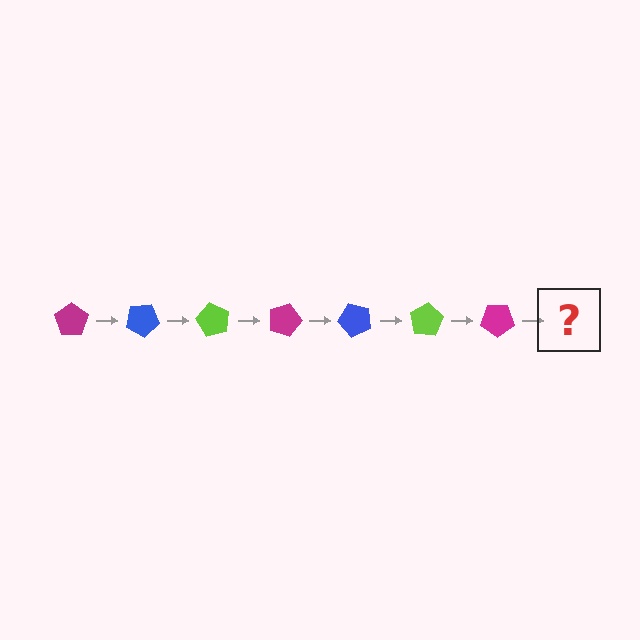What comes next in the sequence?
The next element should be a blue pentagon, rotated 210 degrees from the start.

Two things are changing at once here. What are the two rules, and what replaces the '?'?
The two rules are that it rotates 30 degrees each step and the color cycles through magenta, blue, and lime. The '?' should be a blue pentagon, rotated 210 degrees from the start.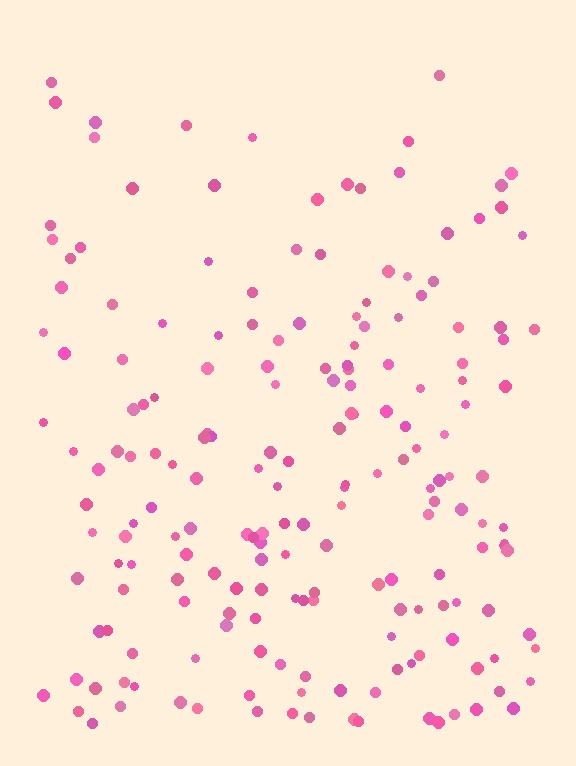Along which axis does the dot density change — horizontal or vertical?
Vertical.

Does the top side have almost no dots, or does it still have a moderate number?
Still a moderate number, just noticeably fewer than the bottom.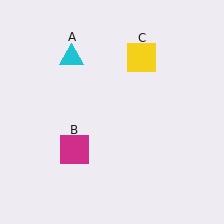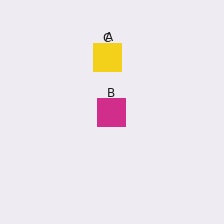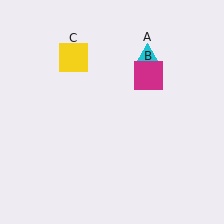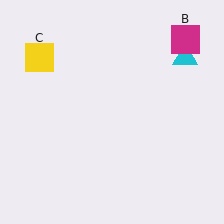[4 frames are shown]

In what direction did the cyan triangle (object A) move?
The cyan triangle (object A) moved right.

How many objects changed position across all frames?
3 objects changed position: cyan triangle (object A), magenta square (object B), yellow square (object C).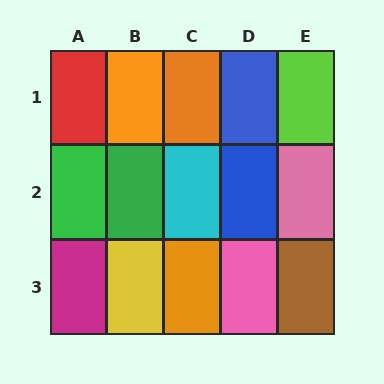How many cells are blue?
2 cells are blue.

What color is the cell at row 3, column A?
Magenta.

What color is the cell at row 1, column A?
Red.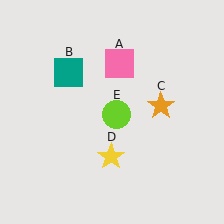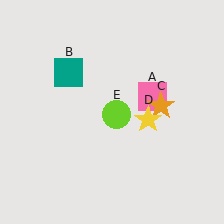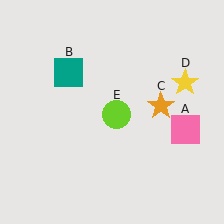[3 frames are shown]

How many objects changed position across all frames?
2 objects changed position: pink square (object A), yellow star (object D).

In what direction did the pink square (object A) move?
The pink square (object A) moved down and to the right.